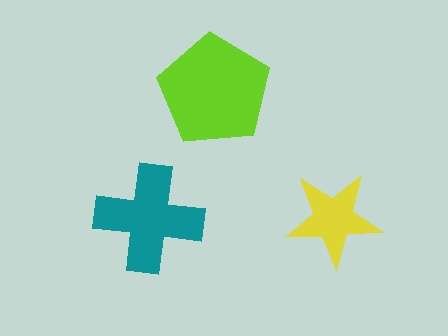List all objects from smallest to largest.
The yellow star, the teal cross, the lime pentagon.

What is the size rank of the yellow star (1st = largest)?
3rd.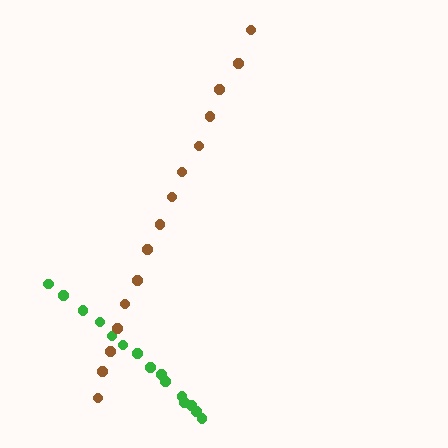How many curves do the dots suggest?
There are 2 distinct paths.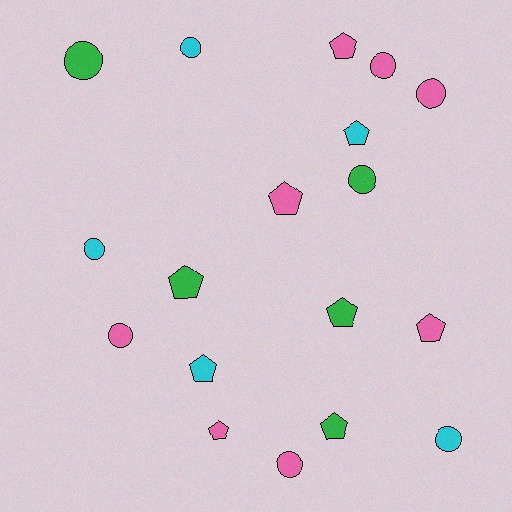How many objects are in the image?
There are 18 objects.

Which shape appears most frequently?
Pentagon, with 9 objects.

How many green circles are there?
There are 2 green circles.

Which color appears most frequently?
Pink, with 8 objects.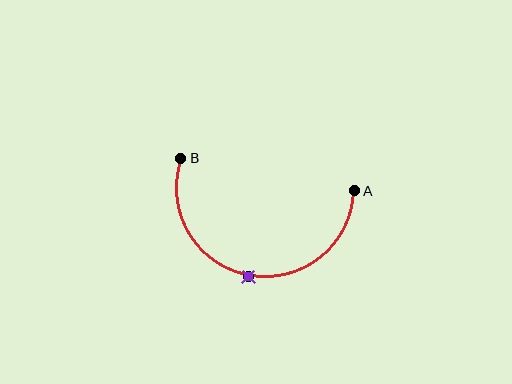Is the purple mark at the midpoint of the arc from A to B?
Yes. The purple mark lies on the arc at equal arc-length from both A and B — it is the arc midpoint.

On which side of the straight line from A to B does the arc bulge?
The arc bulges below the straight line connecting A and B.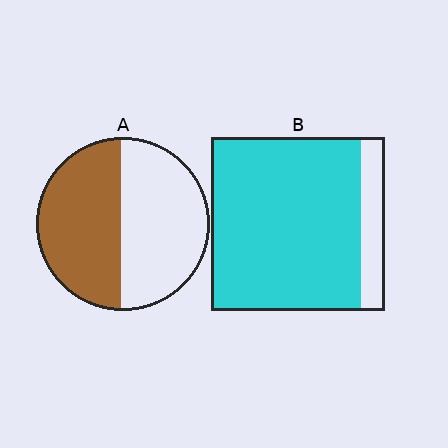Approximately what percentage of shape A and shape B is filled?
A is approximately 50% and B is approximately 85%.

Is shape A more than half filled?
Roughly half.